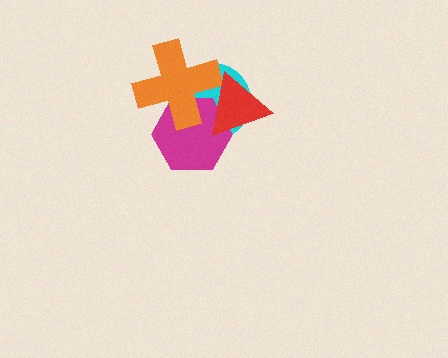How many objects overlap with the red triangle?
3 objects overlap with the red triangle.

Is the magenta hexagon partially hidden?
Yes, it is partially covered by another shape.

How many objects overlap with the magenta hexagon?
3 objects overlap with the magenta hexagon.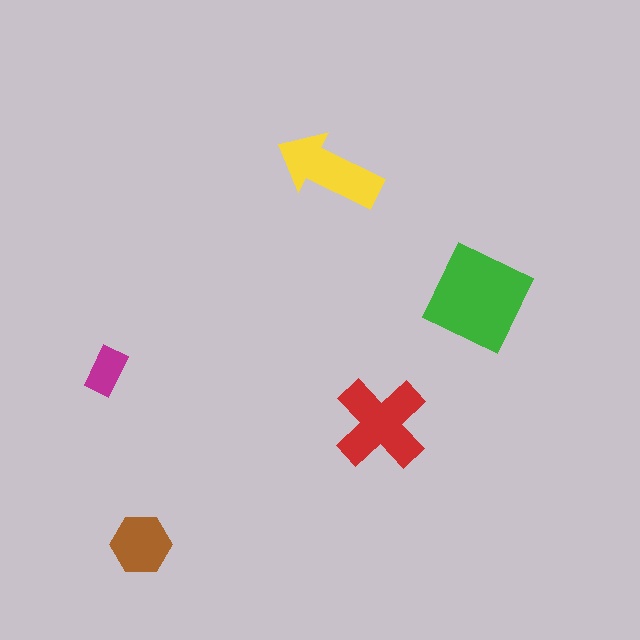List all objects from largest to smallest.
The green diamond, the red cross, the yellow arrow, the brown hexagon, the magenta rectangle.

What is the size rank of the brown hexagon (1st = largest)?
4th.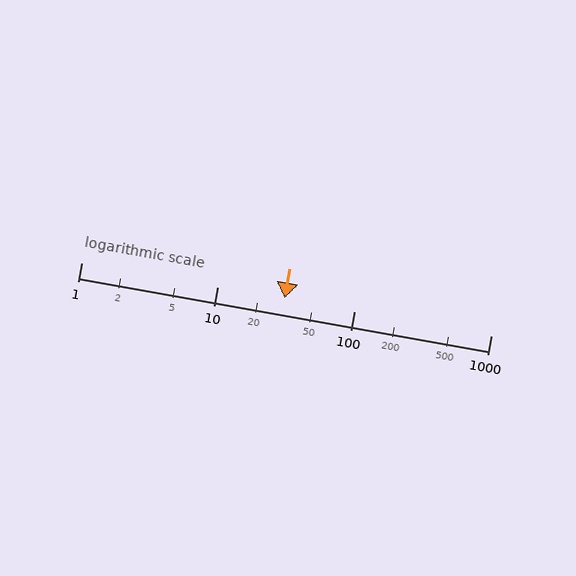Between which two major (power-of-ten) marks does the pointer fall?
The pointer is between 10 and 100.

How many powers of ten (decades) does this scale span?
The scale spans 3 decades, from 1 to 1000.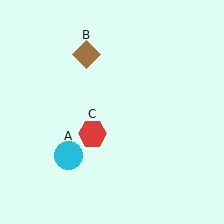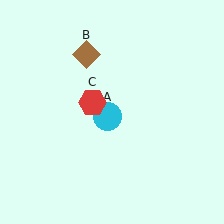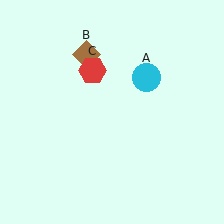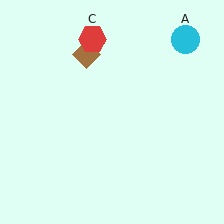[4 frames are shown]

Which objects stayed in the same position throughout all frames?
Brown diamond (object B) remained stationary.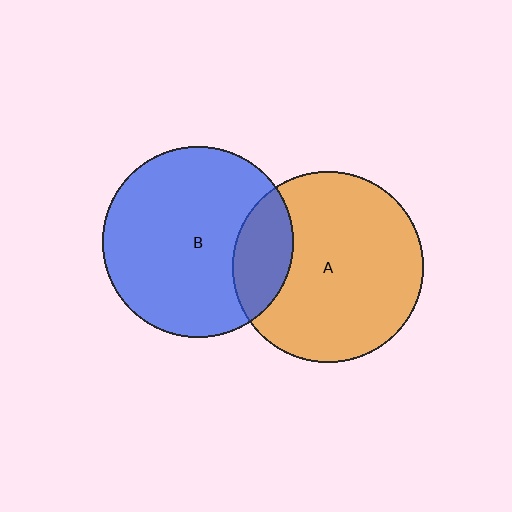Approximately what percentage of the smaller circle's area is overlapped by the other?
Approximately 20%.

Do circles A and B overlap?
Yes.